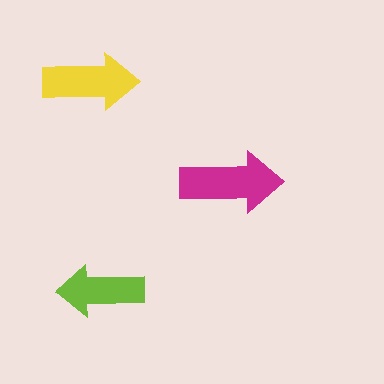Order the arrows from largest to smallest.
the magenta one, the yellow one, the lime one.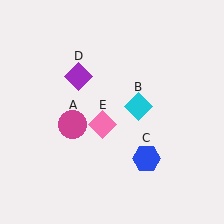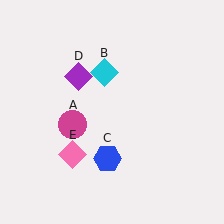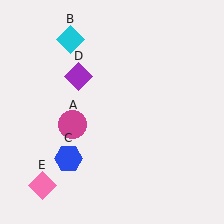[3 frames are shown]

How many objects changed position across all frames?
3 objects changed position: cyan diamond (object B), blue hexagon (object C), pink diamond (object E).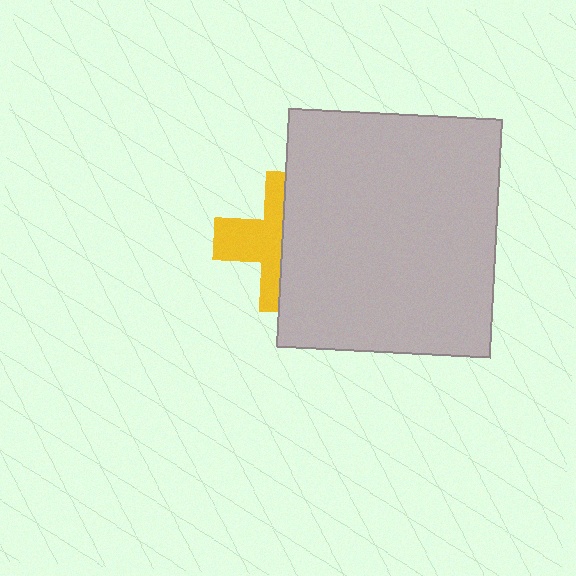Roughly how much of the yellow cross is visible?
About half of it is visible (roughly 47%).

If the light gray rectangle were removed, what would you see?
You would see the complete yellow cross.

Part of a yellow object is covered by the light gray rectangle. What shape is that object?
It is a cross.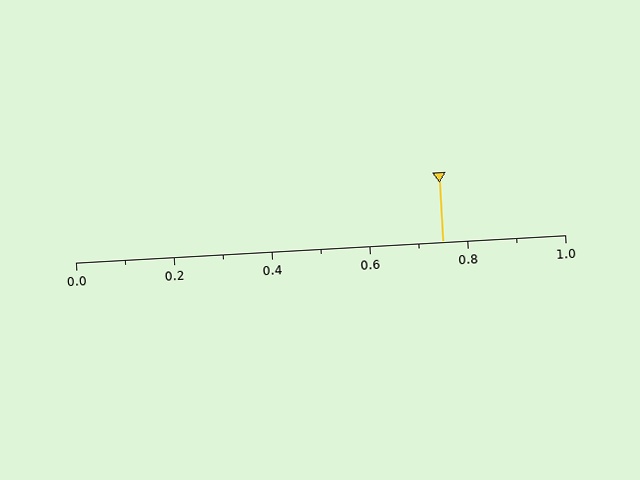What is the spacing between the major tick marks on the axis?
The major ticks are spaced 0.2 apart.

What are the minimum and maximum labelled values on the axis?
The axis runs from 0.0 to 1.0.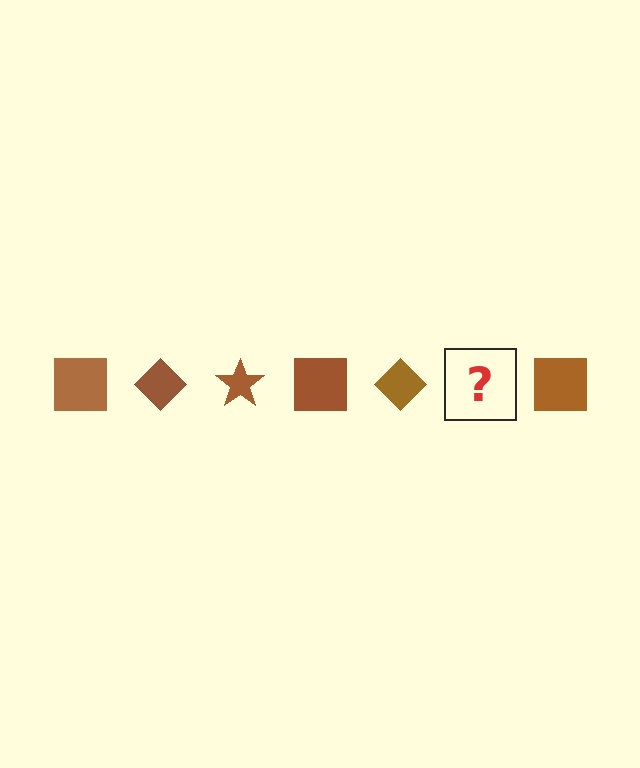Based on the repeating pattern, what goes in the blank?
The blank should be a brown star.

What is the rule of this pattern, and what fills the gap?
The rule is that the pattern cycles through square, diamond, star shapes in brown. The gap should be filled with a brown star.